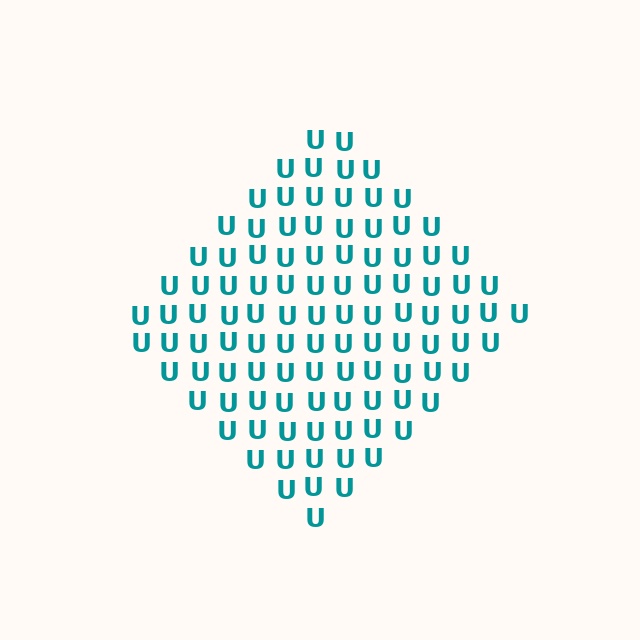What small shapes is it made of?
It is made of small letter U's.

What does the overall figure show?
The overall figure shows a diamond.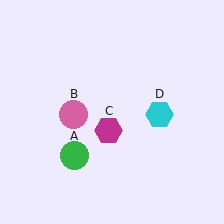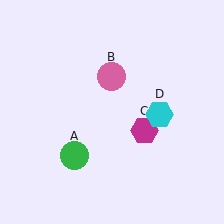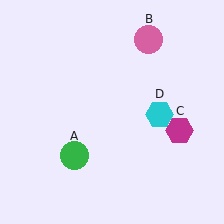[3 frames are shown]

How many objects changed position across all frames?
2 objects changed position: pink circle (object B), magenta hexagon (object C).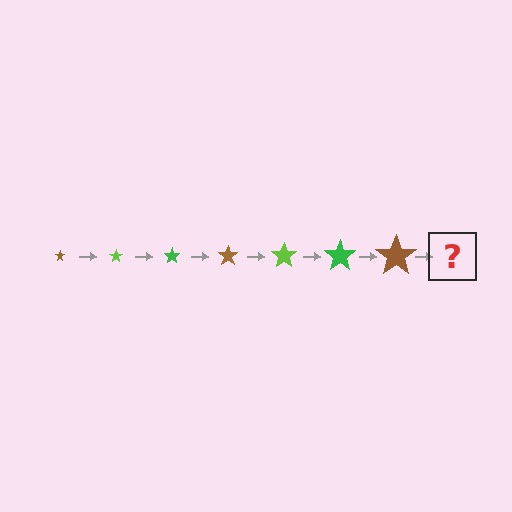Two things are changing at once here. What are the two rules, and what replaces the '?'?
The two rules are that the star grows larger each step and the color cycles through brown, lime, and green. The '?' should be a lime star, larger than the previous one.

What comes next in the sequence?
The next element should be a lime star, larger than the previous one.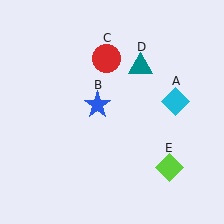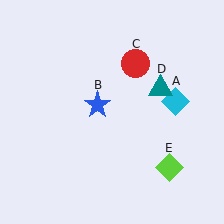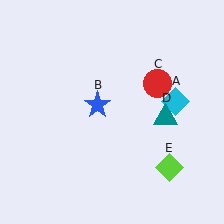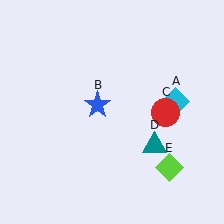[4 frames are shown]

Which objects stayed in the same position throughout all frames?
Cyan diamond (object A) and blue star (object B) and lime diamond (object E) remained stationary.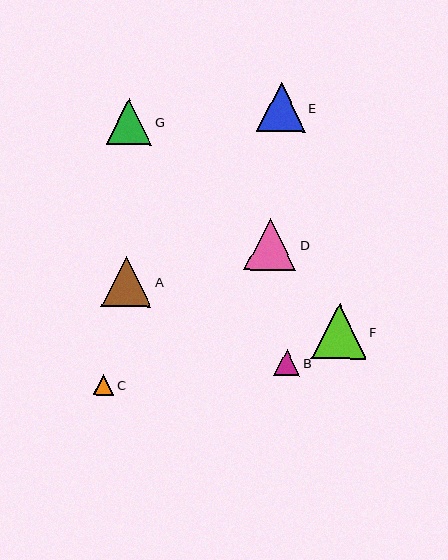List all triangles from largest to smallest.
From largest to smallest: F, D, A, E, G, B, C.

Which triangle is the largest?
Triangle F is the largest with a size of approximately 55 pixels.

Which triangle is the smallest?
Triangle C is the smallest with a size of approximately 21 pixels.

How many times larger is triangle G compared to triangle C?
Triangle G is approximately 2.2 times the size of triangle C.